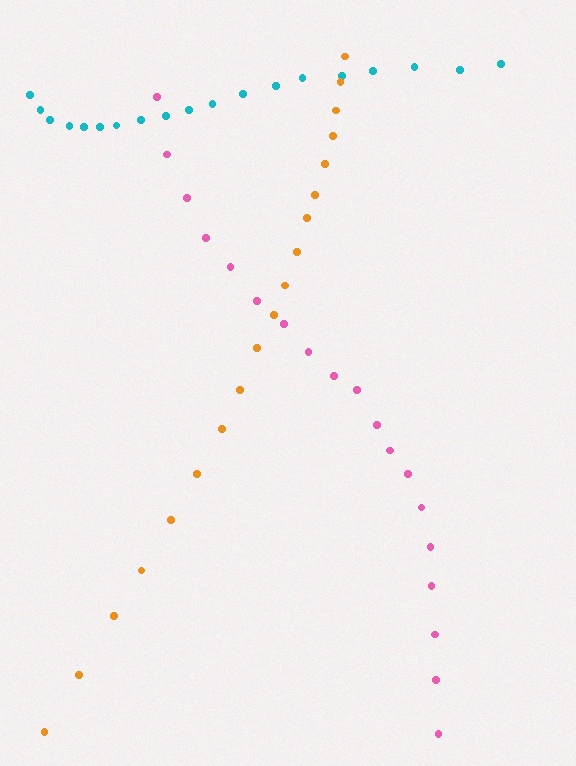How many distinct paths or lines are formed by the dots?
There are 3 distinct paths.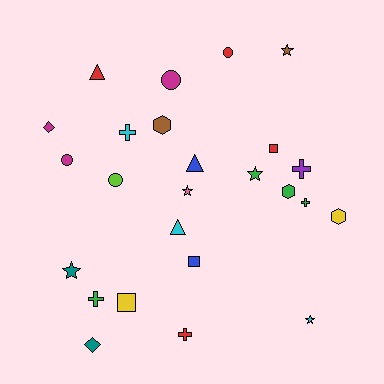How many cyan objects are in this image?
There are 3 cyan objects.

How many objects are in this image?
There are 25 objects.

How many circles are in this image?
There are 4 circles.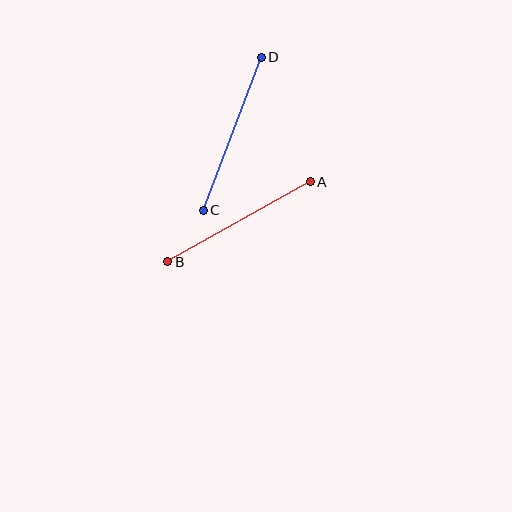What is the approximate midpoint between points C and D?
The midpoint is at approximately (232, 134) pixels.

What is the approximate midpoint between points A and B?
The midpoint is at approximately (239, 222) pixels.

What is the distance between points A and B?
The distance is approximately 163 pixels.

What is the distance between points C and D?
The distance is approximately 164 pixels.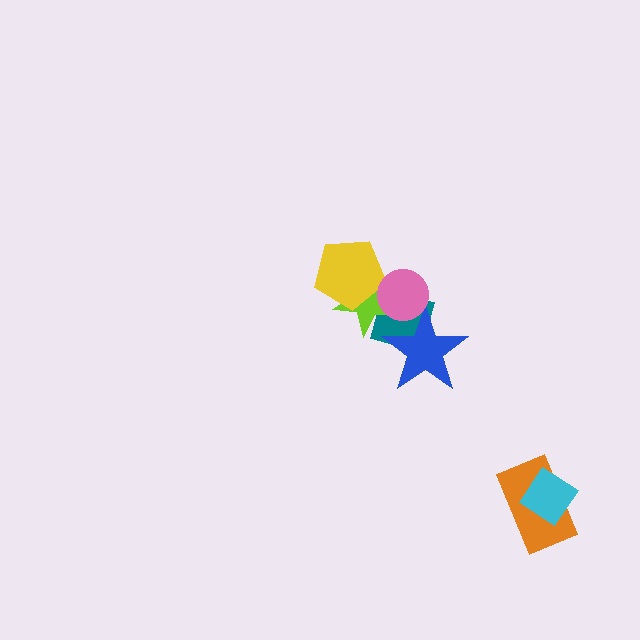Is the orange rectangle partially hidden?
Yes, it is partially covered by another shape.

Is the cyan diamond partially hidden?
No, no other shape covers it.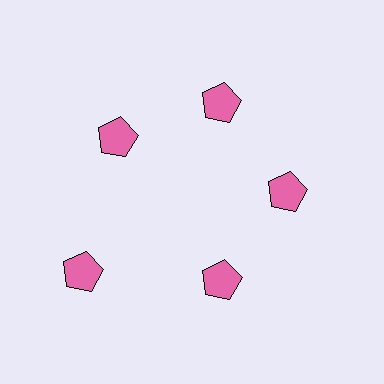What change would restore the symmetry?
The symmetry would be restored by moving it inward, back onto the ring so that all 5 pentagons sit at equal angles and equal distance from the center.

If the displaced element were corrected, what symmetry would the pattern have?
It would have 5-fold rotational symmetry — the pattern would map onto itself every 72 degrees.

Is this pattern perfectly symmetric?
No. The 5 pink pentagons are arranged in a ring, but one element near the 8 o'clock position is pushed outward from the center, breaking the 5-fold rotational symmetry.